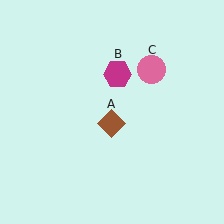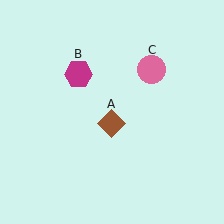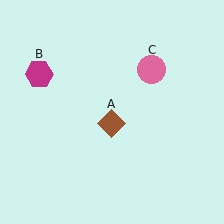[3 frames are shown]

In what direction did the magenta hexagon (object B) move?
The magenta hexagon (object B) moved left.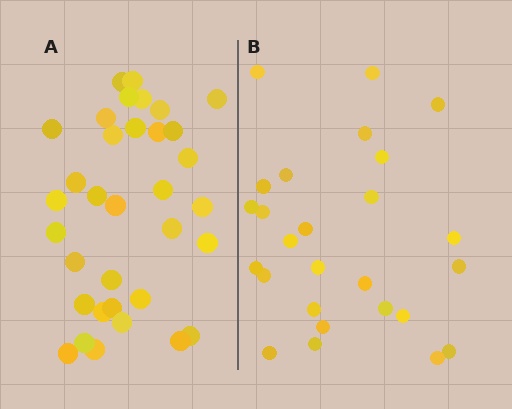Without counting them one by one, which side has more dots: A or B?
Region A (the left region) has more dots.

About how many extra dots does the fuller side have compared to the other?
Region A has roughly 8 or so more dots than region B.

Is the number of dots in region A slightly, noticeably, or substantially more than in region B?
Region A has noticeably more, but not dramatically so. The ratio is roughly 1.3 to 1.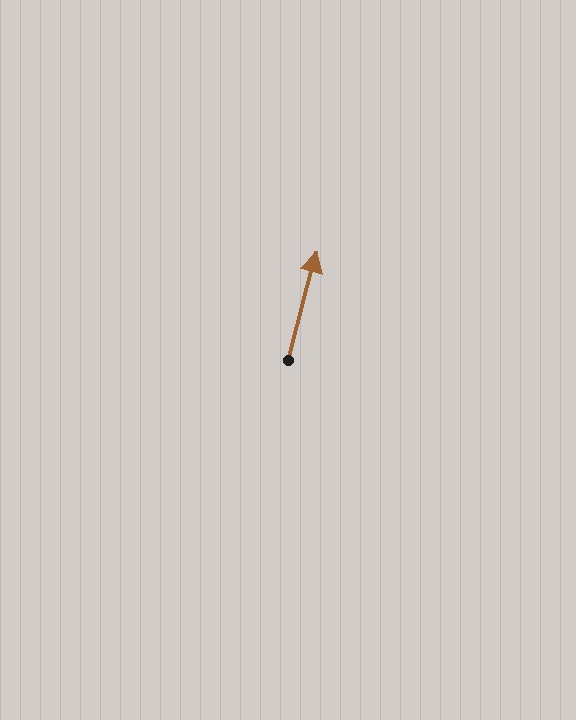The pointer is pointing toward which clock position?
Roughly 12 o'clock.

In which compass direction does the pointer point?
North.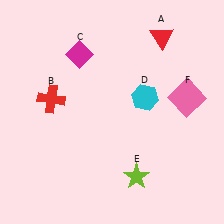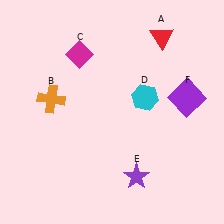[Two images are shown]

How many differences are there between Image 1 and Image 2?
There are 3 differences between the two images.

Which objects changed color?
B changed from red to orange. E changed from lime to purple. F changed from pink to purple.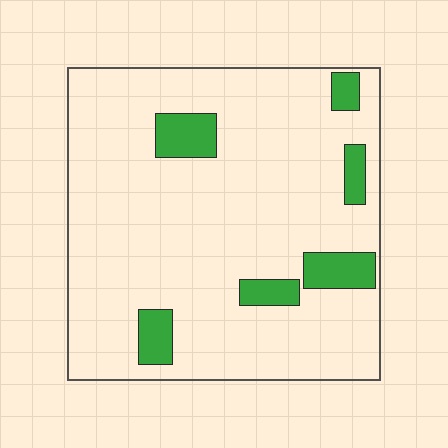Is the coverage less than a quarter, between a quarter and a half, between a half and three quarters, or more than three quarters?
Less than a quarter.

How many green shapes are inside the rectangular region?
6.